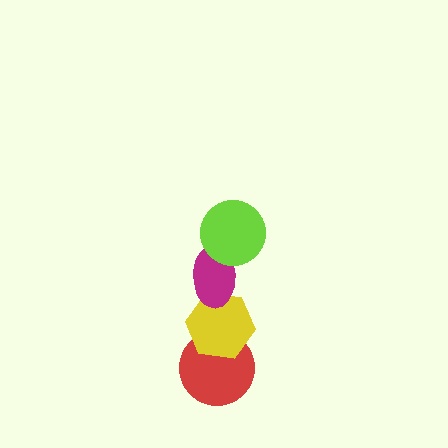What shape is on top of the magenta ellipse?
The lime circle is on top of the magenta ellipse.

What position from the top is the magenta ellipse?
The magenta ellipse is 2nd from the top.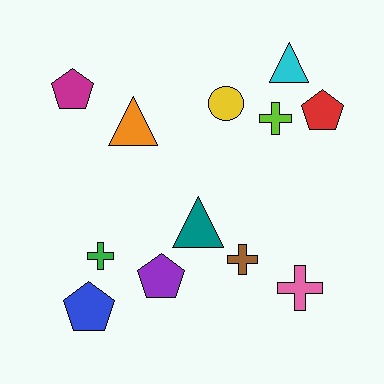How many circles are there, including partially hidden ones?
There is 1 circle.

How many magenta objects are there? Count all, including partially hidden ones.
There is 1 magenta object.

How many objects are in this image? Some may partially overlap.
There are 12 objects.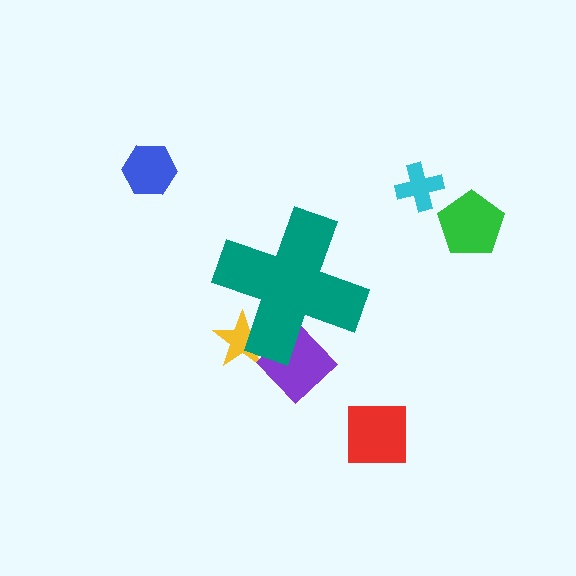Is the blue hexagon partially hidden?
No, the blue hexagon is fully visible.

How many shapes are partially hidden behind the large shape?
2 shapes are partially hidden.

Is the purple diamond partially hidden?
Yes, the purple diamond is partially hidden behind the teal cross.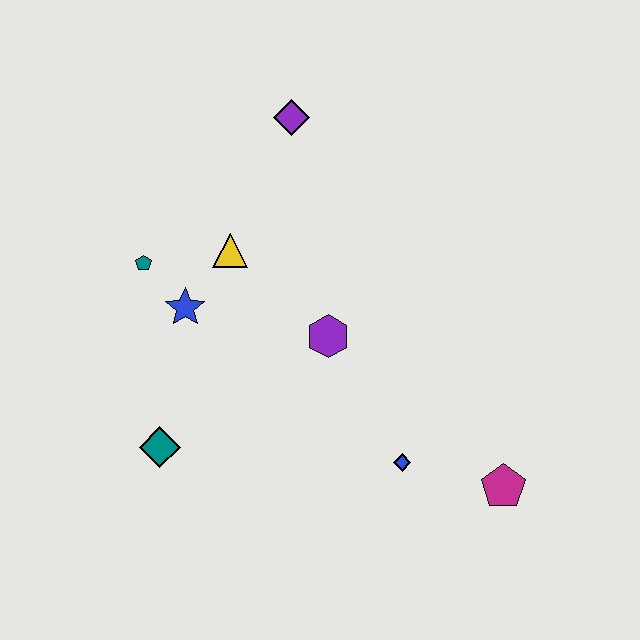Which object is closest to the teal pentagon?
The blue star is closest to the teal pentagon.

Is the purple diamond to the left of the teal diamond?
No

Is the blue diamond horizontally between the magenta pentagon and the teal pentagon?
Yes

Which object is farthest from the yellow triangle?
The magenta pentagon is farthest from the yellow triangle.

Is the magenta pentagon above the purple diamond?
No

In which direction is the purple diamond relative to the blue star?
The purple diamond is above the blue star.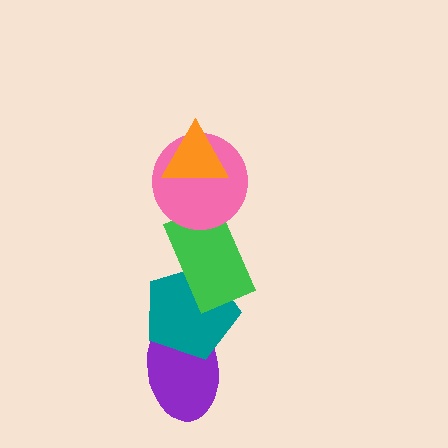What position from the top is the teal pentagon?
The teal pentagon is 4th from the top.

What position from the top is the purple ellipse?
The purple ellipse is 5th from the top.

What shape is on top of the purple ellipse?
The teal pentagon is on top of the purple ellipse.